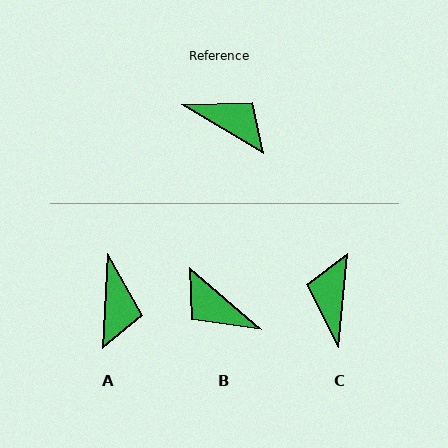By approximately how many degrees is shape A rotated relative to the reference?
Approximately 63 degrees clockwise.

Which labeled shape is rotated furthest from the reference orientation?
B, about 170 degrees away.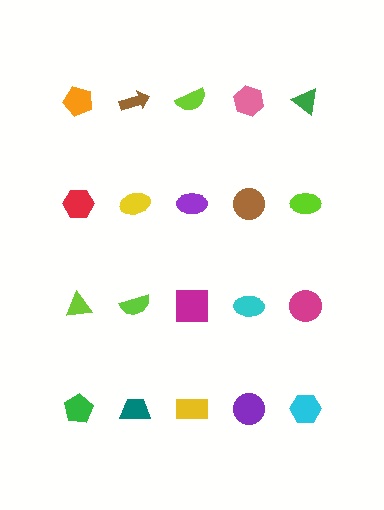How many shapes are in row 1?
5 shapes.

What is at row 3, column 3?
A magenta square.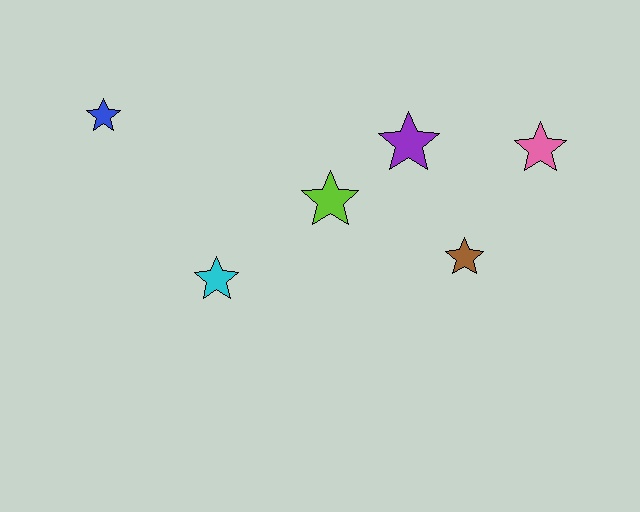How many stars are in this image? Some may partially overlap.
There are 6 stars.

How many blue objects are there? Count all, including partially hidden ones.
There is 1 blue object.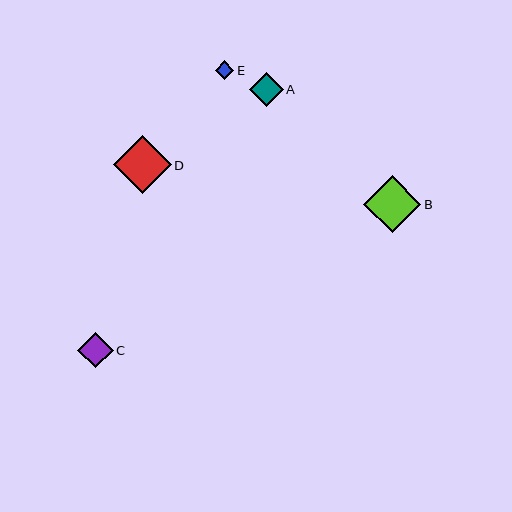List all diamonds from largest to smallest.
From largest to smallest: D, B, C, A, E.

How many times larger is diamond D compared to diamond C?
Diamond D is approximately 1.6 times the size of diamond C.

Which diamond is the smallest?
Diamond E is the smallest with a size of approximately 19 pixels.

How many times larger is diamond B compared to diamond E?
Diamond B is approximately 3.1 times the size of diamond E.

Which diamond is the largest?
Diamond D is the largest with a size of approximately 58 pixels.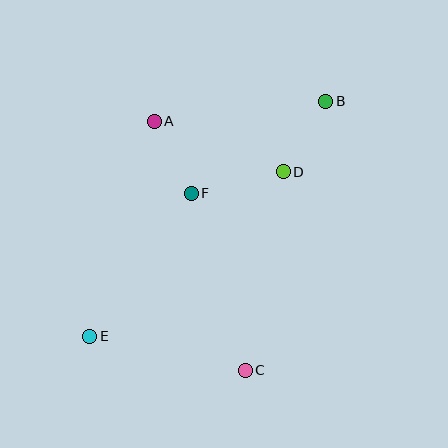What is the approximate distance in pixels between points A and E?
The distance between A and E is approximately 224 pixels.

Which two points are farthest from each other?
Points B and E are farthest from each other.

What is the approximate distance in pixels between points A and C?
The distance between A and C is approximately 265 pixels.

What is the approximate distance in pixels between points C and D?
The distance between C and D is approximately 202 pixels.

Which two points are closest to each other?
Points A and F are closest to each other.